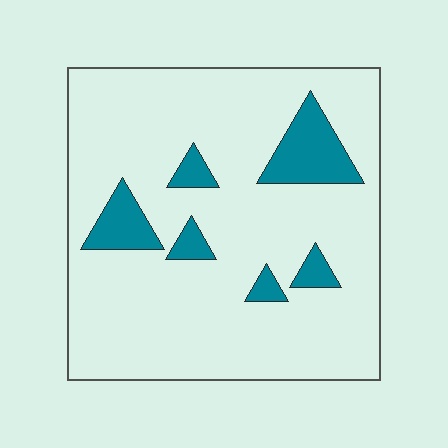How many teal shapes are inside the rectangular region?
6.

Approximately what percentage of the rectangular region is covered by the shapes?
Approximately 15%.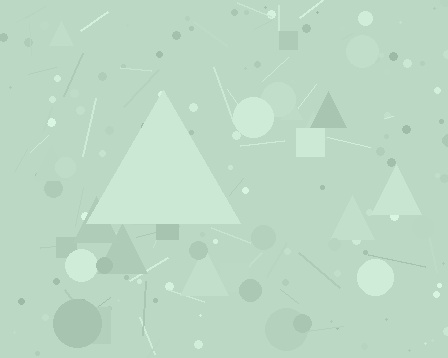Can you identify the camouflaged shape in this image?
The camouflaged shape is a triangle.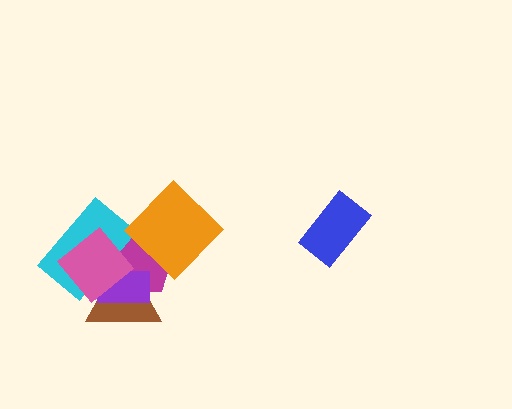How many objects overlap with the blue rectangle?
0 objects overlap with the blue rectangle.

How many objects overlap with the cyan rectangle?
4 objects overlap with the cyan rectangle.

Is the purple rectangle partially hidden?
Yes, it is partially covered by another shape.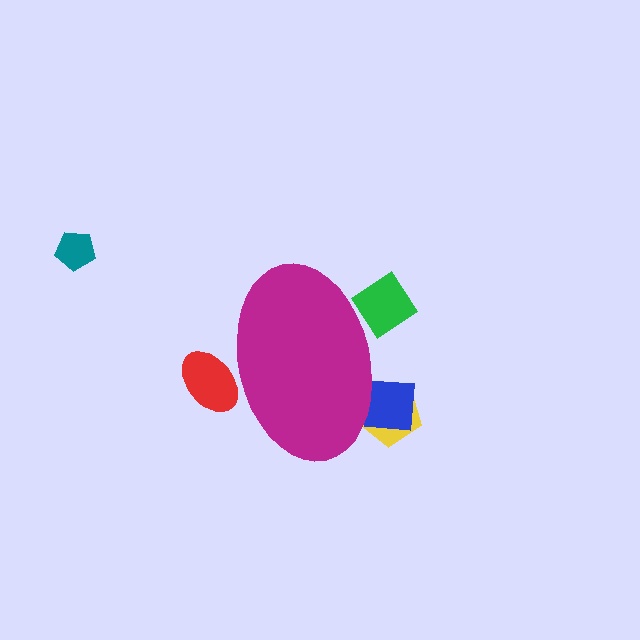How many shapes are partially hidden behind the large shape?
4 shapes are partially hidden.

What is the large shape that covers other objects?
A magenta ellipse.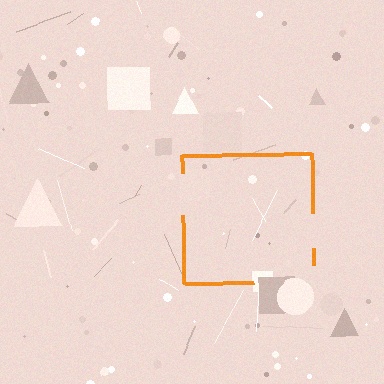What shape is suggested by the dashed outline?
The dashed outline suggests a square.